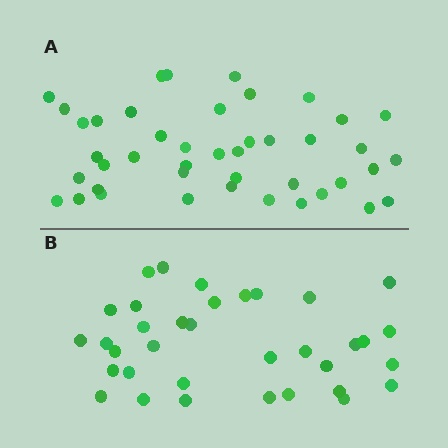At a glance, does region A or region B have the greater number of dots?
Region A (the top region) has more dots.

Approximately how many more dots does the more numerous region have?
Region A has roughly 8 or so more dots than region B.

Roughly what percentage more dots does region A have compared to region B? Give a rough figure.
About 25% more.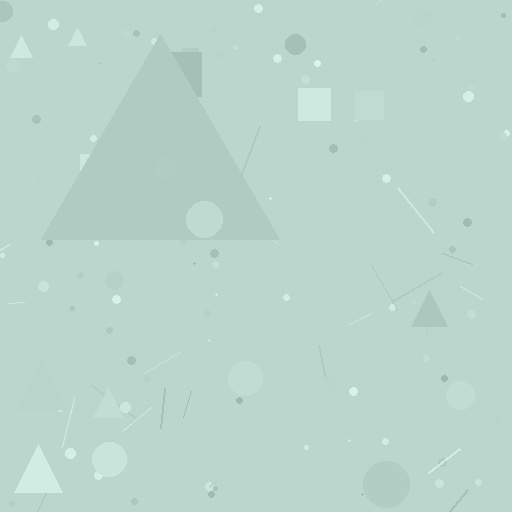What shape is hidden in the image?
A triangle is hidden in the image.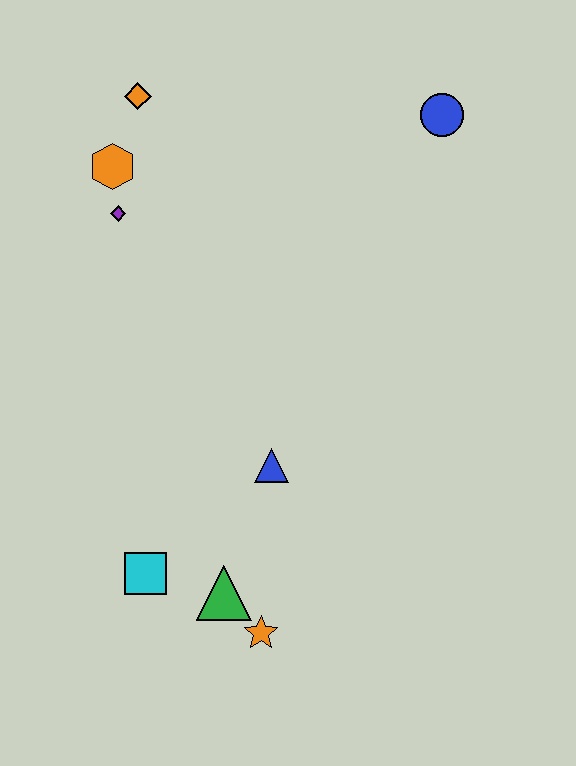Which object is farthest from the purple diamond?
The orange star is farthest from the purple diamond.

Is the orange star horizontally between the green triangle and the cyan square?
No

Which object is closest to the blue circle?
The orange diamond is closest to the blue circle.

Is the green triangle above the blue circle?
No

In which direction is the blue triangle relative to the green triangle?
The blue triangle is above the green triangle.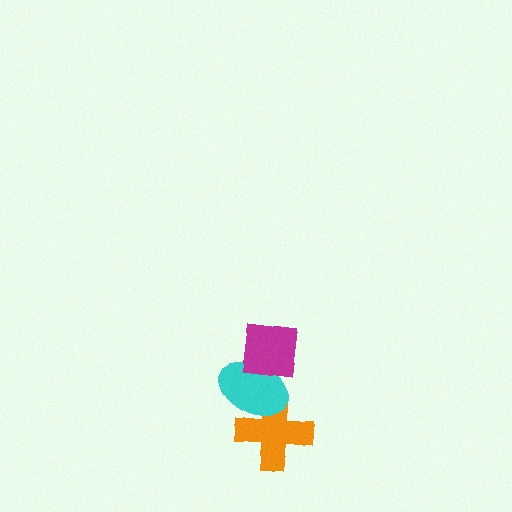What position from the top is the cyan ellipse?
The cyan ellipse is 2nd from the top.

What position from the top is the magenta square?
The magenta square is 1st from the top.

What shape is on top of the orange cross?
The cyan ellipse is on top of the orange cross.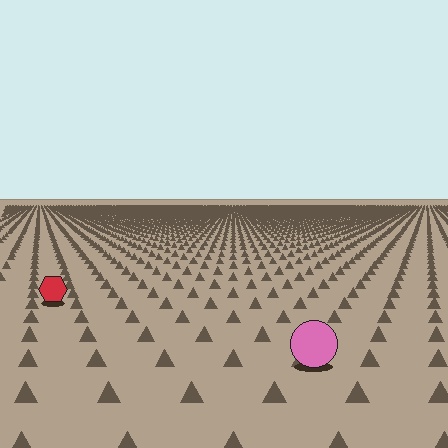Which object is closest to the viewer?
The pink circle is closest. The texture marks near it are larger and more spread out.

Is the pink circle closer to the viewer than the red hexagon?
Yes. The pink circle is closer — you can tell from the texture gradient: the ground texture is coarser near it.